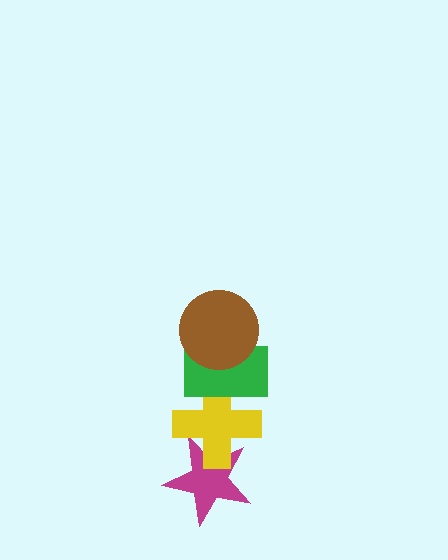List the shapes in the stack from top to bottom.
From top to bottom: the brown circle, the green rectangle, the yellow cross, the magenta star.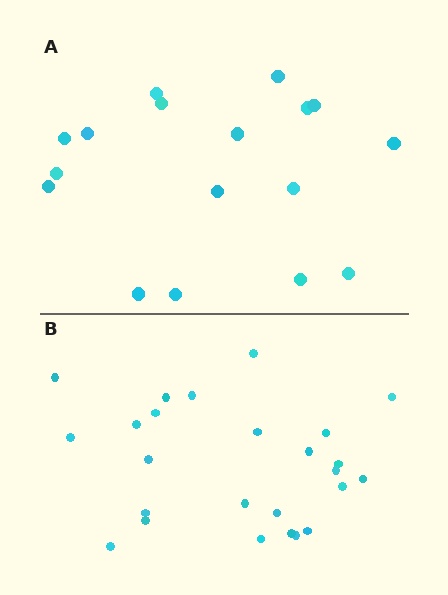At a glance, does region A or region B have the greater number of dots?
Region B (the bottom region) has more dots.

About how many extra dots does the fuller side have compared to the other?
Region B has roughly 8 or so more dots than region A.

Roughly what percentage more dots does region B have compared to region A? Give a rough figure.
About 45% more.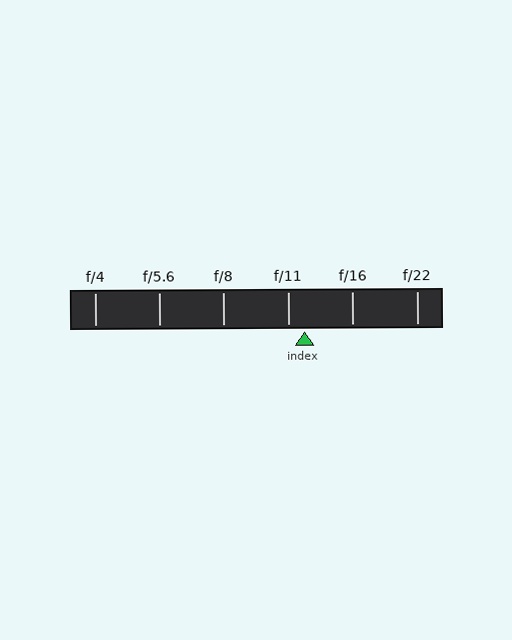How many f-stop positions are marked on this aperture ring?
There are 6 f-stop positions marked.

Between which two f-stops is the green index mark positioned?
The index mark is between f/11 and f/16.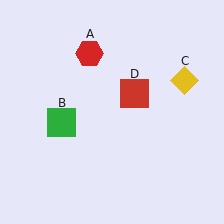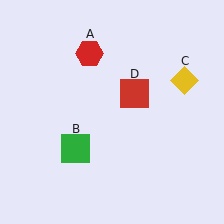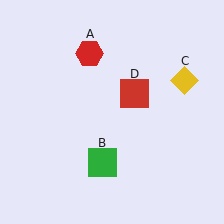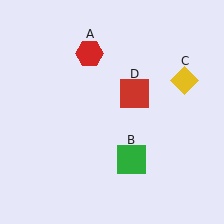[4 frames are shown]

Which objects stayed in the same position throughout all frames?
Red hexagon (object A) and yellow diamond (object C) and red square (object D) remained stationary.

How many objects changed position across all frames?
1 object changed position: green square (object B).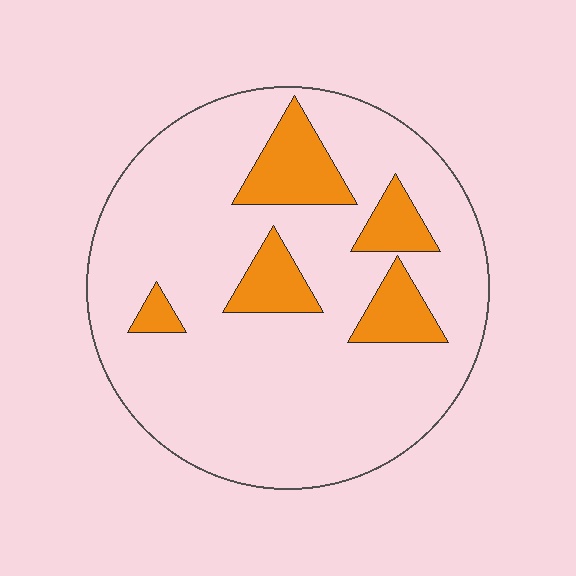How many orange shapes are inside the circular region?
5.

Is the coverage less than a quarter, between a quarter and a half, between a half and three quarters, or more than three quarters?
Less than a quarter.